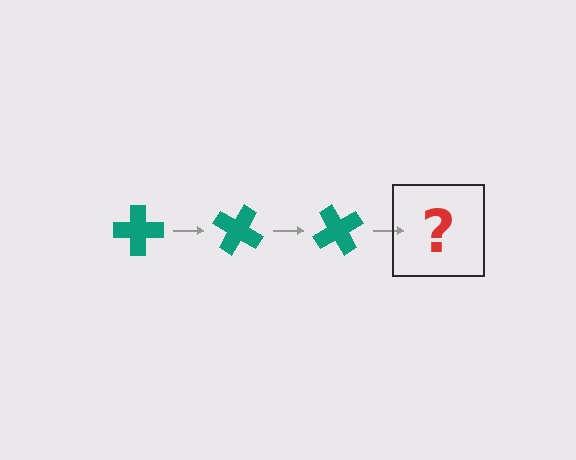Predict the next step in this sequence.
The next step is a teal cross rotated 90 degrees.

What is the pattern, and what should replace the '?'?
The pattern is that the cross rotates 30 degrees each step. The '?' should be a teal cross rotated 90 degrees.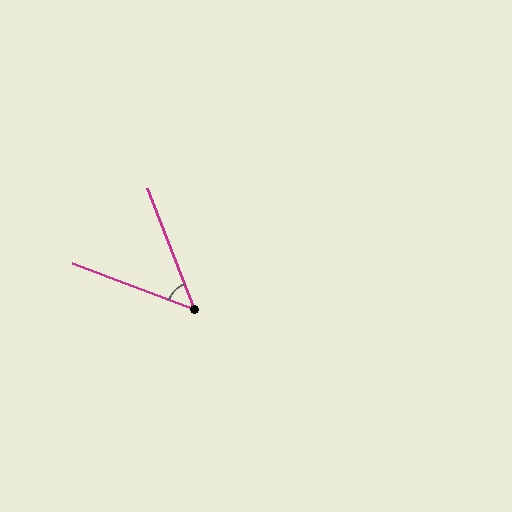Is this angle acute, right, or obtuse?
It is acute.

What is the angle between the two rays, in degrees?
Approximately 48 degrees.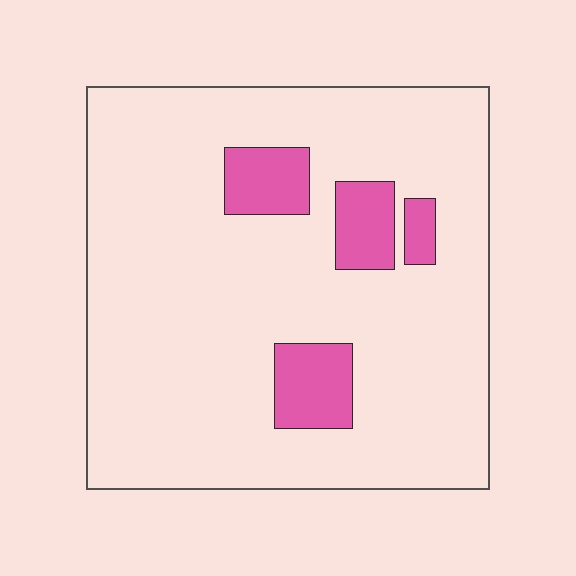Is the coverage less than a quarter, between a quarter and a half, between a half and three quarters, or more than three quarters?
Less than a quarter.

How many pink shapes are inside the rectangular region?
4.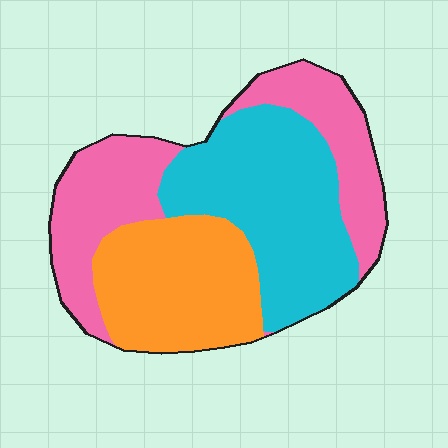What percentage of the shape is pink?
Pink takes up about one third (1/3) of the shape.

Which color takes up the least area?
Orange, at roughly 30%.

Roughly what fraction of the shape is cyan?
Cyan covers 37% of the shape.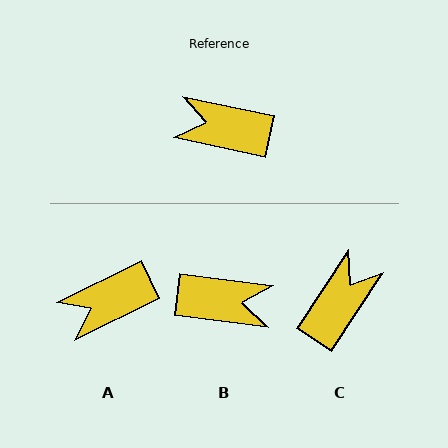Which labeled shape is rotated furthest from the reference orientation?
B, about 175 degrees away.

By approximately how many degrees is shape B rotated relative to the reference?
Approximately 175 degrees clockwise.